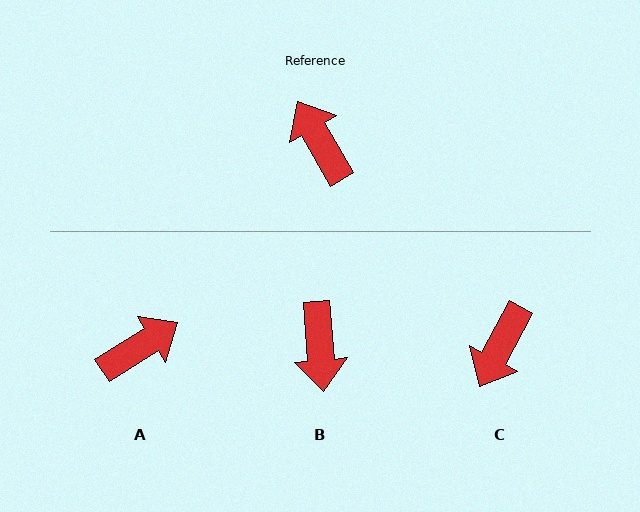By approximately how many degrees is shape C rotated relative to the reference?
Approximately 122 degrees counter-clockwise.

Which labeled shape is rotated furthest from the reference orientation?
B, about 155 degrees away.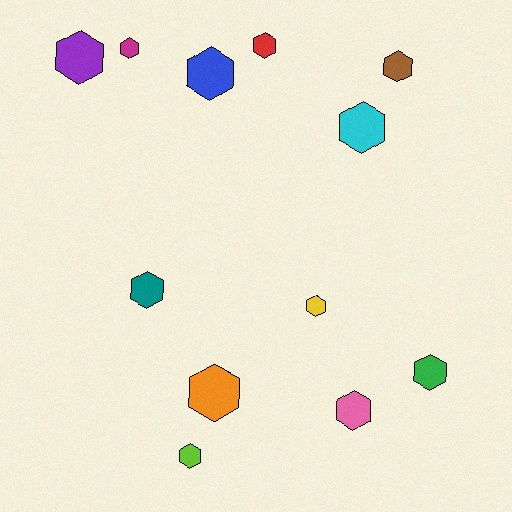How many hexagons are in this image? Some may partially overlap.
There are 12 hexagons.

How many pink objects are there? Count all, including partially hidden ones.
There is 1 pink object.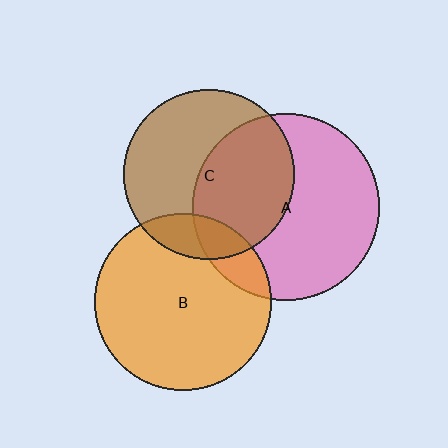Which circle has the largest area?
Circle A (pink).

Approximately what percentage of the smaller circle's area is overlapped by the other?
Approximately 15%.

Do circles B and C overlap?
Yes.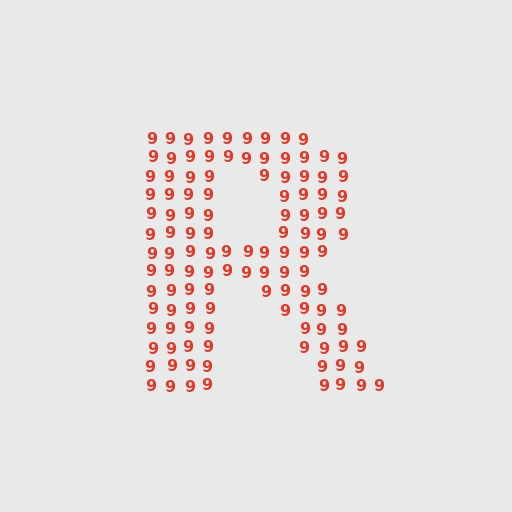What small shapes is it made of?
It is made of small digit 9's.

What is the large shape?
The large shape is the letter R.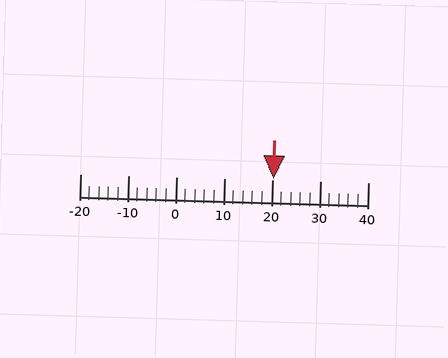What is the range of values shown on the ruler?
The ruler shows values from -20 to 40.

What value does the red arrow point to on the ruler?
The red arrow points to approximately 20.